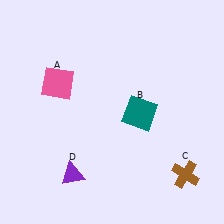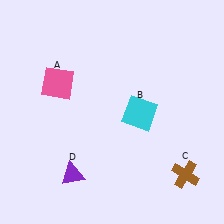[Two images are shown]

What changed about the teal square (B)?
In Image 1, B is teal. In Image 2, it changed to cyan.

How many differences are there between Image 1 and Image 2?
There is 1 difference between the two images.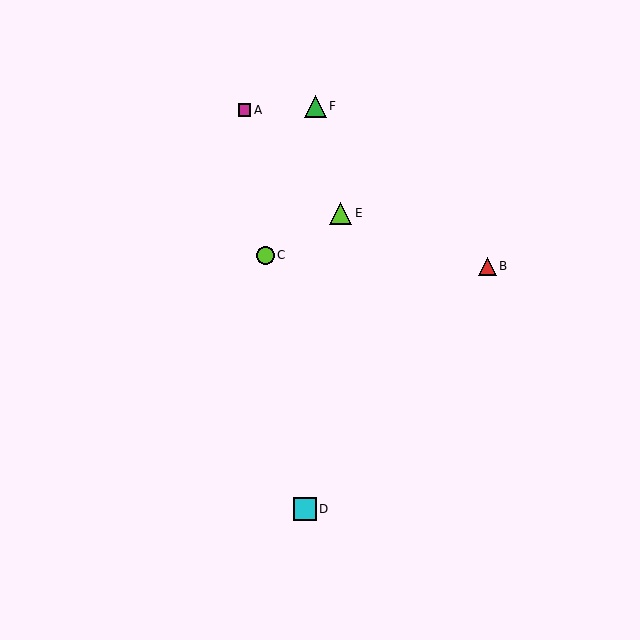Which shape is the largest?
The cyan square (labeled D) is the largest.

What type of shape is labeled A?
Shape A is a magenta square.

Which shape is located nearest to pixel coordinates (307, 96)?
The green triangle (labeled F) at (315, 106) is nearest to that location.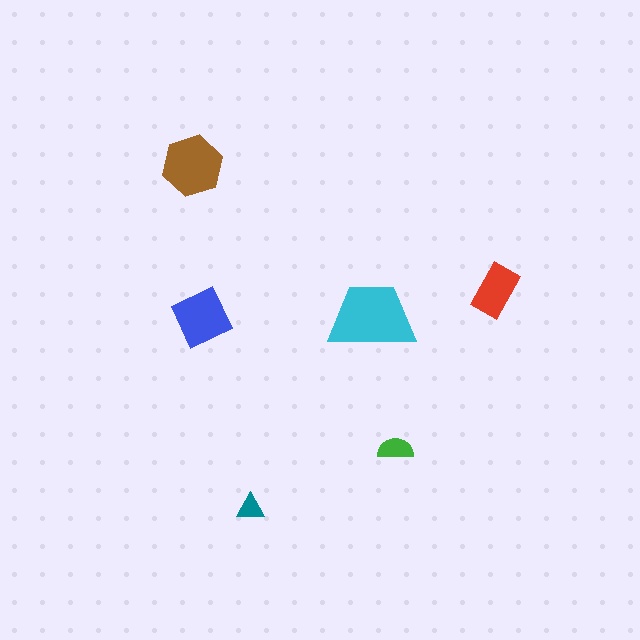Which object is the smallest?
The teal triangle.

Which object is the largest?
The cyan trapezoid.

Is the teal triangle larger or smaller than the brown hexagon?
Smaller.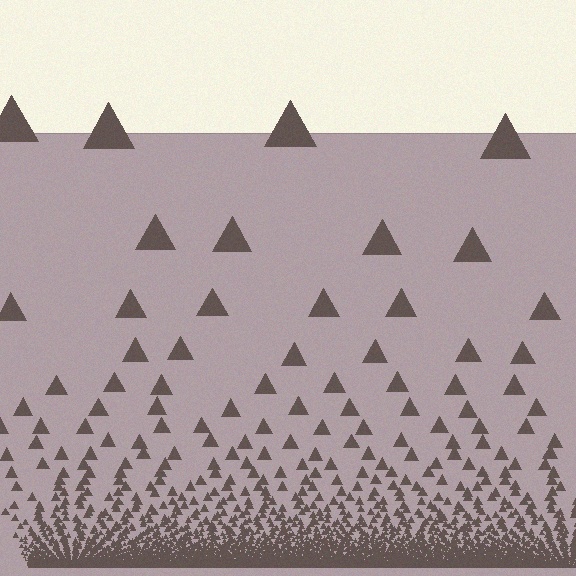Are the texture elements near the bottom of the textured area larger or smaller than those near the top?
Smaller. The gradient is inverted — elements near the bottom are smaller and denser.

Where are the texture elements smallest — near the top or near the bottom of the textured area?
Near the bottom.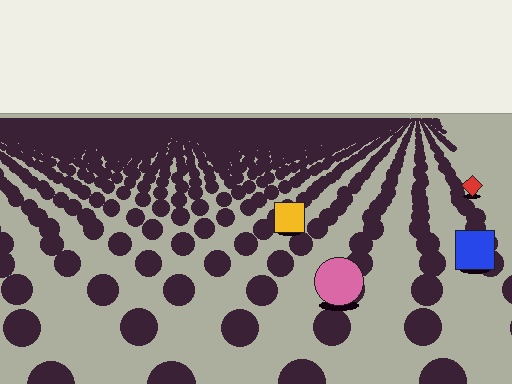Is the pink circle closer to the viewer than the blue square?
Yes. The pink circle is closer — you can tell from the texture gradient: the ground texture is coarser near it.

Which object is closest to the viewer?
The pink circle is closest. The texture marks near it are larger and more spread out.